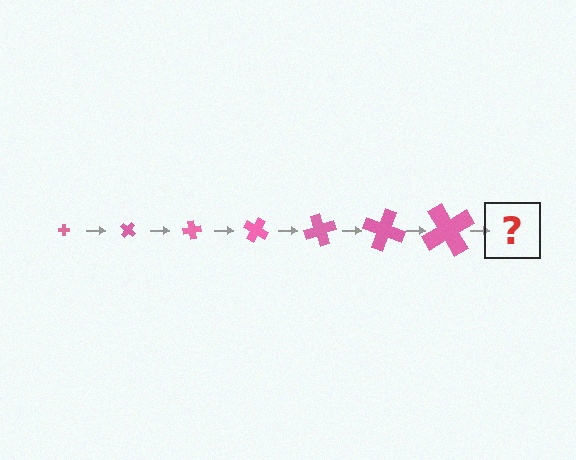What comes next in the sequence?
The next element should be a cross, larger than the previous one and rotated 280 degrees from the start.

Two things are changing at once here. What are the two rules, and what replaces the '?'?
The two rules are that the cross grows larger each step and it rotates 40 degrees each step. The '?' should be a cross, larger than the previous one and rotated 280 degrees from the start.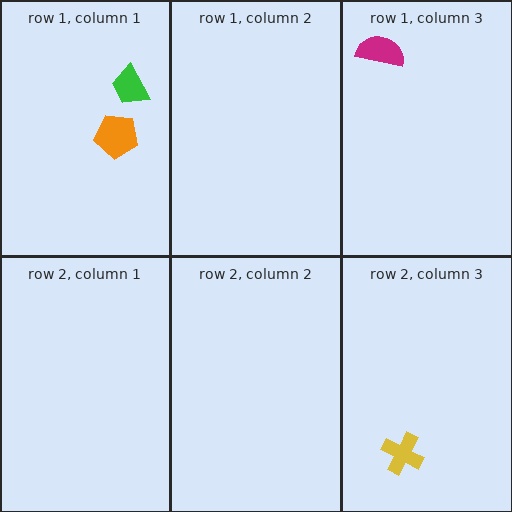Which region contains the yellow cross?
The row 2, column 3 region.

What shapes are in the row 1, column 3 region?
The magenta semicircle.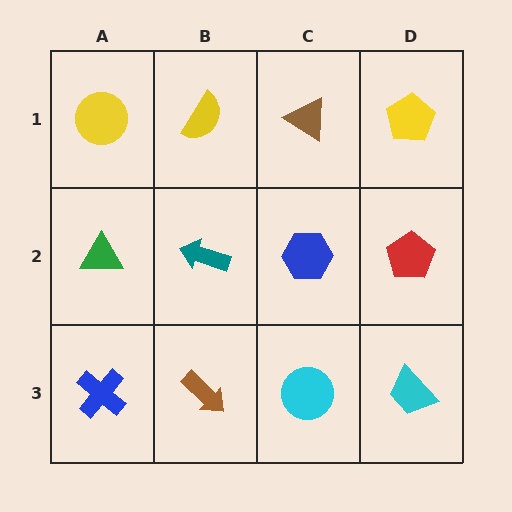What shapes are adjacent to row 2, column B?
A yellow semicircle (row 1, column B), a brown arrow (row 3, column B), a green triangle (row 2, column A), a blue hexagon (row 2, column C).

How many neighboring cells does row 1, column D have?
2.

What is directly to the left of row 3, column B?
A blue cross.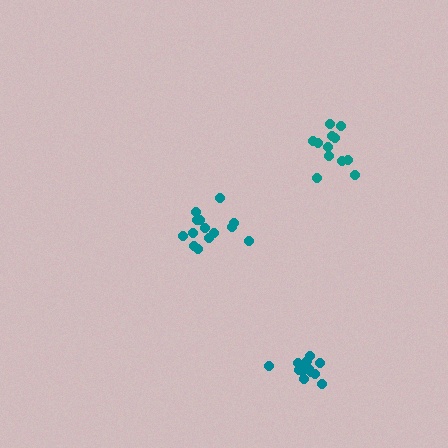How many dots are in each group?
Group 1: 12 dots, Group 2: 13 dots, Group 3: 15 dots (40 total).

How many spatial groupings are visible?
There are 3 spatial groupings.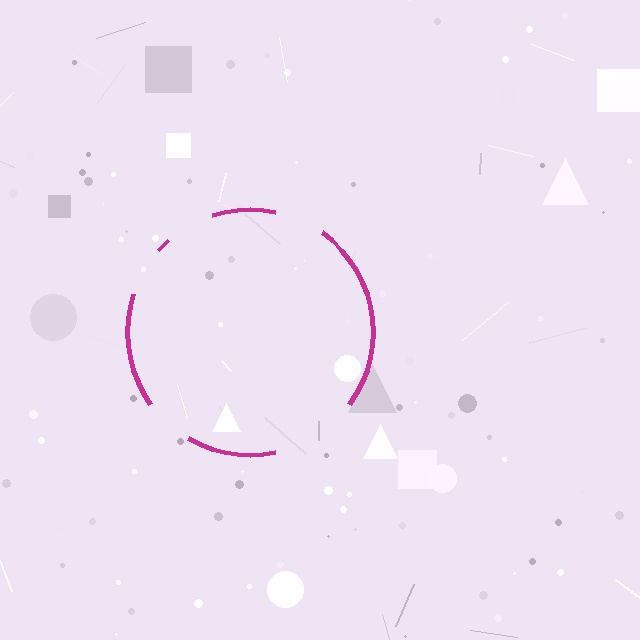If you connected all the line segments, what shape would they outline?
They would outline a circle.